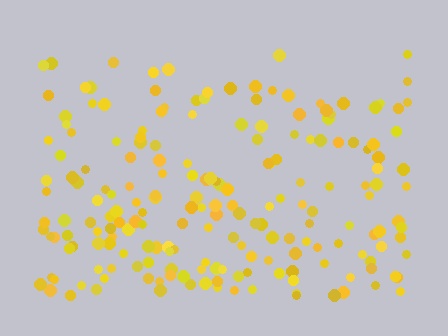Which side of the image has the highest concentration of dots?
The bottom.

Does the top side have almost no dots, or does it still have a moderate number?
Still a moderate number, just noticeably fewer than the bottom.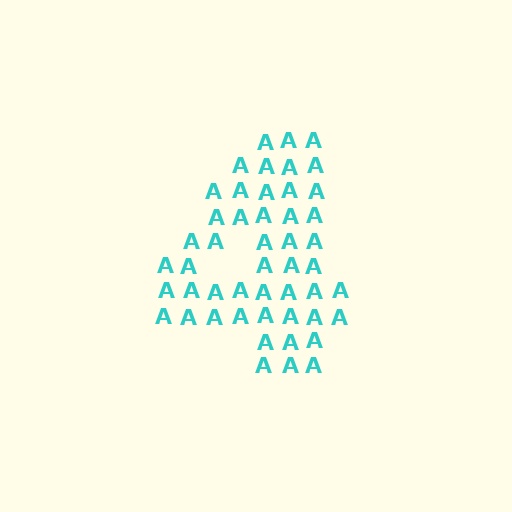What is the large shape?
The large shape is the digit 4.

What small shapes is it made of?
It is made of small letter A's.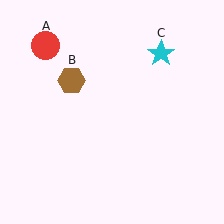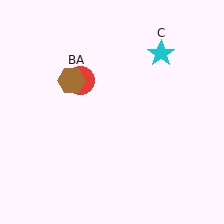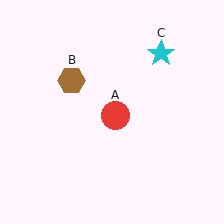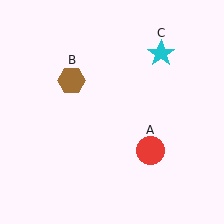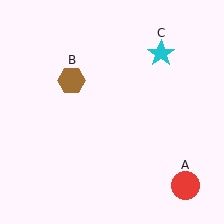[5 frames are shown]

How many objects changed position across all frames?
1 object changed position: red circle (object A).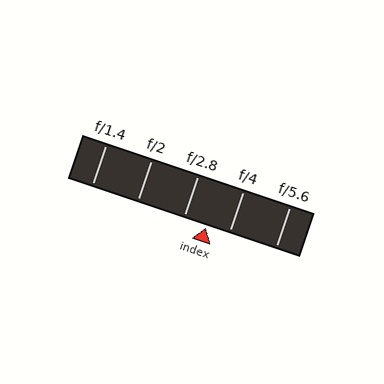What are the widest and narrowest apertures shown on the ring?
The widest aperture shown is f/1.4 and the narrowest is f/5.6.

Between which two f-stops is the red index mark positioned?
The index mark is between f/2.8 and f/4.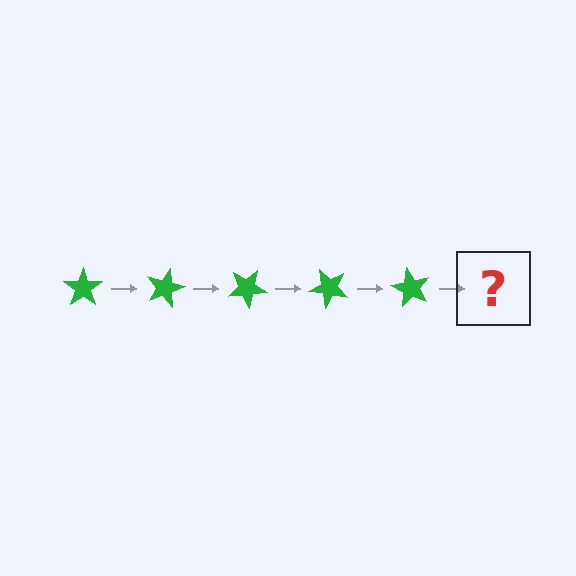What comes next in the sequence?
The next element should be a green star rotated 75 degrees.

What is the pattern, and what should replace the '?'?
The pattern is that the star rotates 15 degrees each step. The '?' should be a green star rotated 75 degrees.